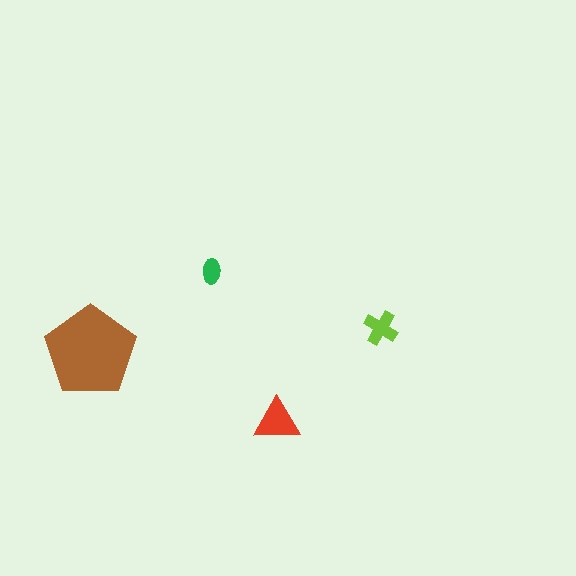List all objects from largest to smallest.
The brown pentagon, the red triangle, the lime cross, the green ellipse.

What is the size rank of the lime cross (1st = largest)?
3rd.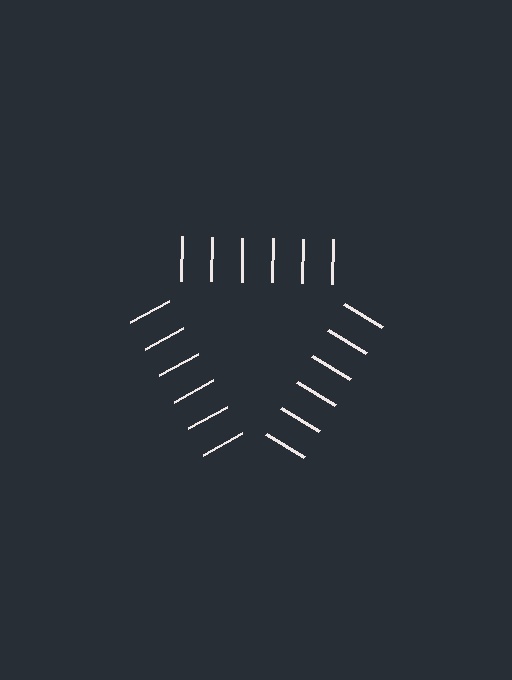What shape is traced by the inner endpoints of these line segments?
An illusory triangle — the line segments terminate on its edges but no continuous stroke is drawn.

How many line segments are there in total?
18 — 6 along each of the 3 edges.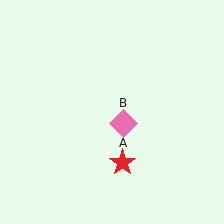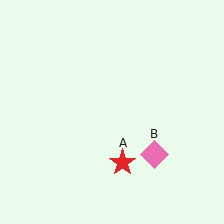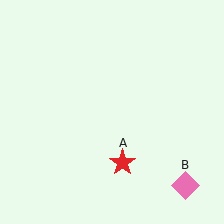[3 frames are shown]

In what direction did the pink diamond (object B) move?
The pink diamond (object B) moved down and to the right.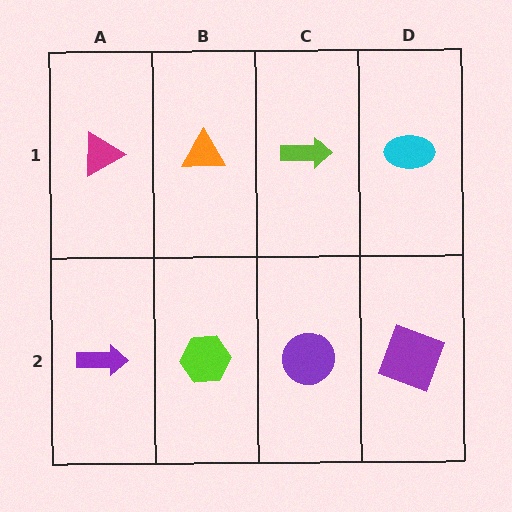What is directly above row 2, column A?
A magenta triangle.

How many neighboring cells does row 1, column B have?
3.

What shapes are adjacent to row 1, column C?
A purple circle (row 2, column C), an orange triangle (row 1, column B), a cyan ellipse (row 1, column D).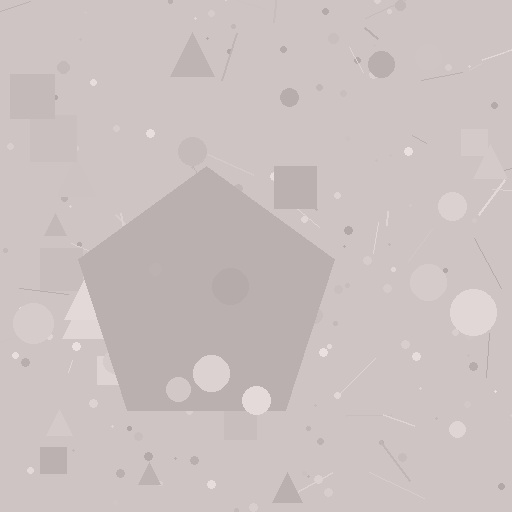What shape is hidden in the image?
A pentagon is hidden in the image.